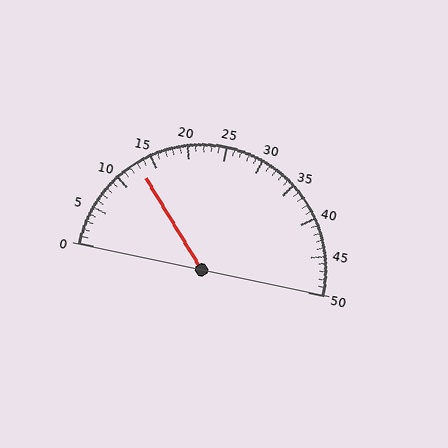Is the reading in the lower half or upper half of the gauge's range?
The reading is in the lower half of the range (0 to 50).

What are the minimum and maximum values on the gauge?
The gauge ranges from 0 to 50.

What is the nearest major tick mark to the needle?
The nearest major tick mark is 15.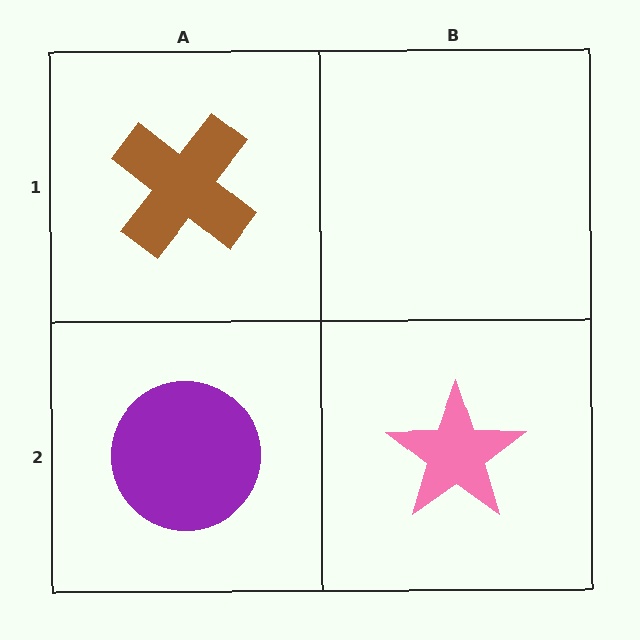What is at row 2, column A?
A purple circle.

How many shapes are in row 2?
2 shapes.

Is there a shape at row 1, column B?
No, that cell is empty.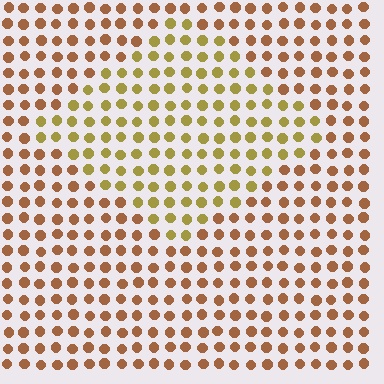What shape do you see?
I see a diamond.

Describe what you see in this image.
The image is filled with small brown elements in a uniform arrangement. A diamond-shaped region is visible where the elements are tinted to a slightly different hue, forming a subtle color boundary.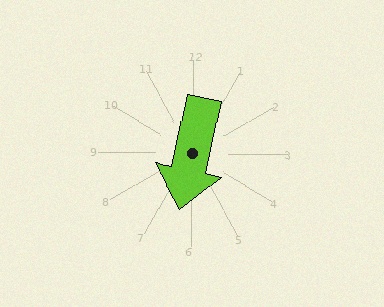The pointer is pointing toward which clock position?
Roughly 6 o'clock.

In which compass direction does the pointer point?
South.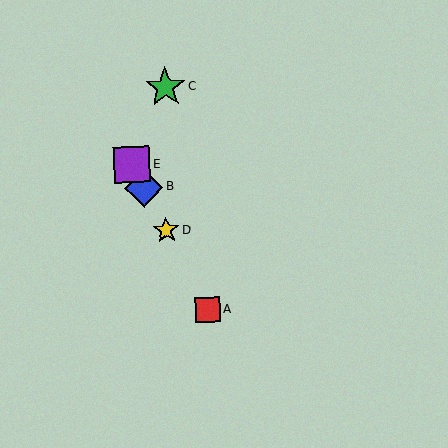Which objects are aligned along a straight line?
Objects A, B, D, E are aligned along a straight line.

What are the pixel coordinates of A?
Object A is at (208, 310).